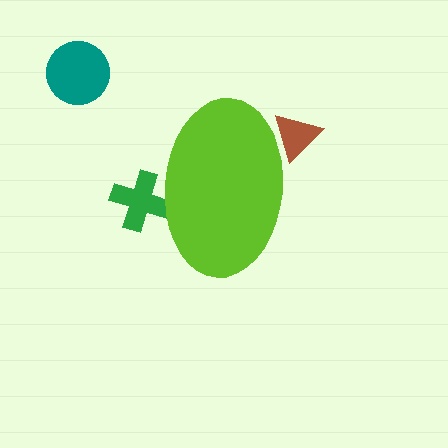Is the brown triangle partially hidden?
Yes, the brown triangle is partially hidden behind the lime ellipse.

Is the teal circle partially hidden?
No, the teal circle is fully visible.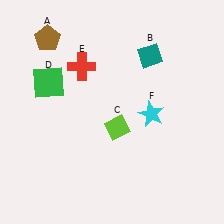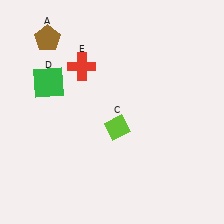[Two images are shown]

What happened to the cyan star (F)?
The cyan star (F) was removed in Image 2. It was in the bottom-right area of Image 1.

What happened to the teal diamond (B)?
The teal diamond (B) was removed in Image 2. It was in the top-right area of Image 1.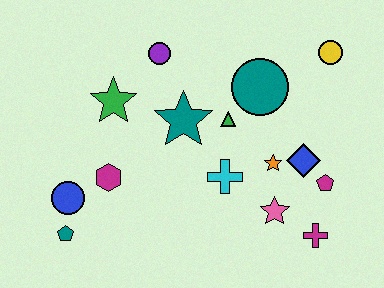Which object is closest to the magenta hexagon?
The blue circle is closest to the magenta hexagon.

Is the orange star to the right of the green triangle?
Yes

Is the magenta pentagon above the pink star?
Yes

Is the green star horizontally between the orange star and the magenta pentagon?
No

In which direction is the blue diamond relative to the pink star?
The blue diamond is above the pink star.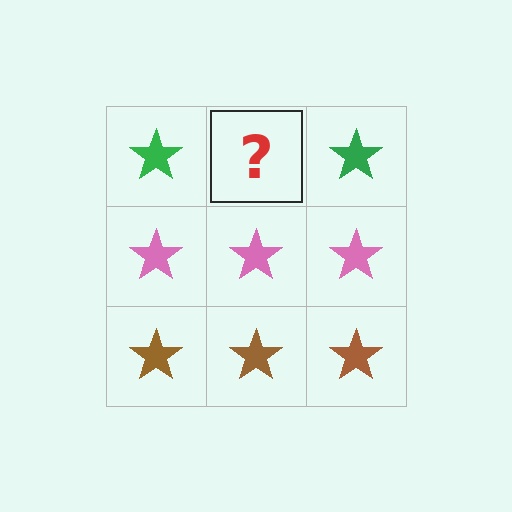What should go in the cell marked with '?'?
The missing cell should contain a green star.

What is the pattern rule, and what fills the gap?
The rule is that each row has a consistent color. The gap should be filled with a green star.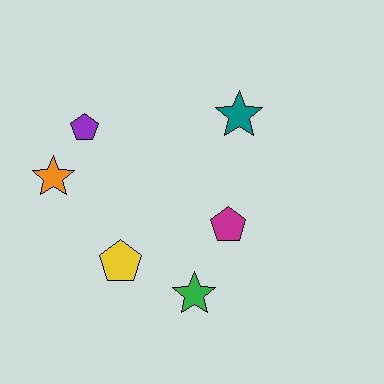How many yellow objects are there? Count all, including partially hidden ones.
There is 1 yellow object.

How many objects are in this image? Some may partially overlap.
There are 6 objects.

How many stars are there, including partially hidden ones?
There are 3 stars.